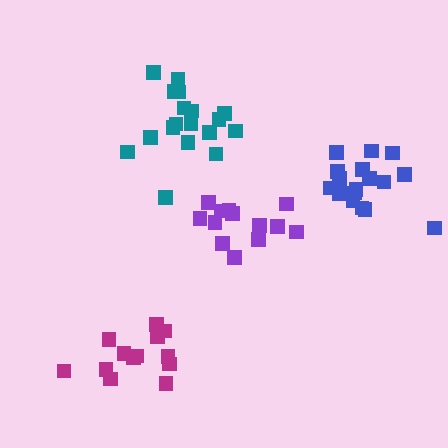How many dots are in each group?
Group 1: 13 dots, Group 2: 17 dots, Group 3: 18 dots, Group 4: 13 dots (61 total).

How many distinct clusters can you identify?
There are 4 distinct clusters.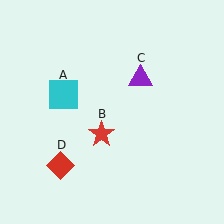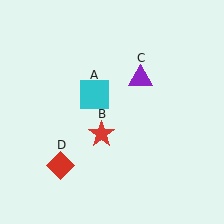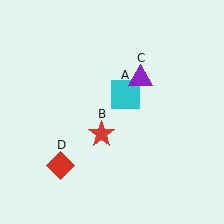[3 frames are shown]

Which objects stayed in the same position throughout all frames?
Red star (object B) and purple triangle (object C) and red diamond (object D) remained stationary.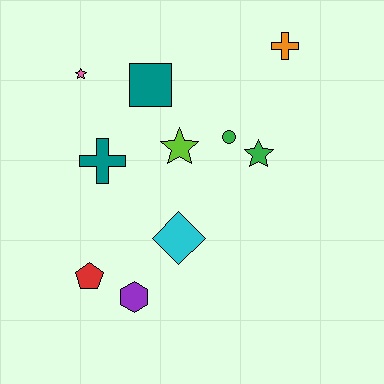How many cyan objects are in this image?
There is 1 cyan object.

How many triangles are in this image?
There are no triangles.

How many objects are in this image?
There are 10 objects.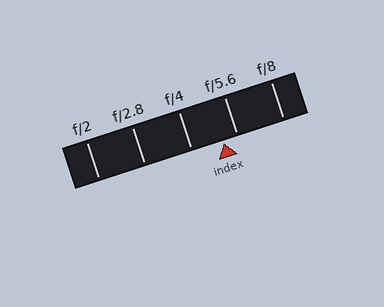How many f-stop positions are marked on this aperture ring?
There are 5 f-stop positions marked.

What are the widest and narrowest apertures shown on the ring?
The widest aperture shown is f/2 and the narrowest is f/8.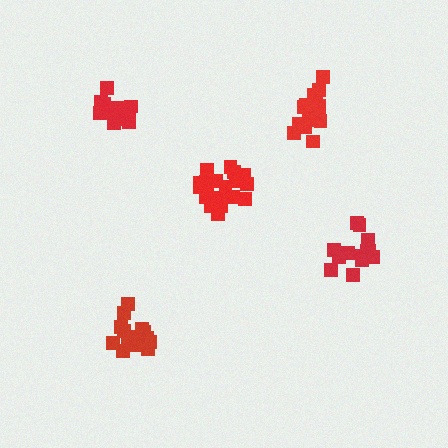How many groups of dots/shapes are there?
There are 5 groups.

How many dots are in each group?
Group 1: 20 dots, Group 2: 14 dots, Group 3: 16 dots, Group 4: 14 dots, Group 5: 16 dots (80 total).